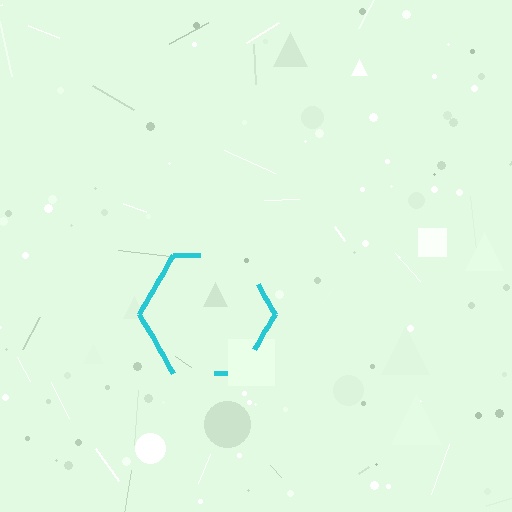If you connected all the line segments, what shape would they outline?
They would outline a hexagon.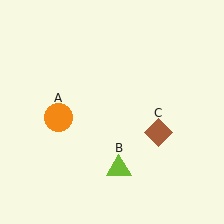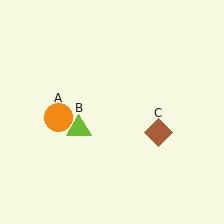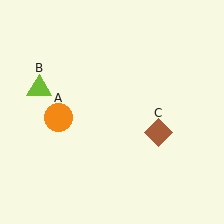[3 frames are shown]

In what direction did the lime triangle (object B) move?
The lime triangle (object B) moved up and to the left.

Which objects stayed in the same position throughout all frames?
Orange circle (object A) and brown diamond (object C) remained stationary.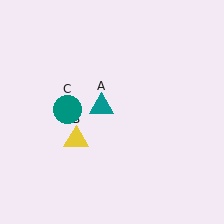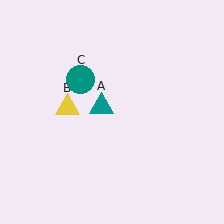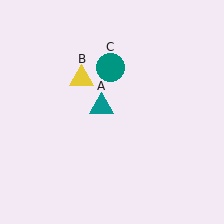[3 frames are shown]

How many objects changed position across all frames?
2 objects changed position: yellow triangle (object B), teal circle (object C).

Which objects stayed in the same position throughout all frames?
Teal triangle (object A) remained stationary.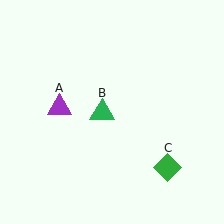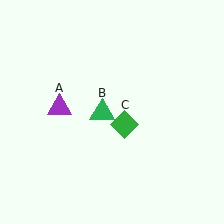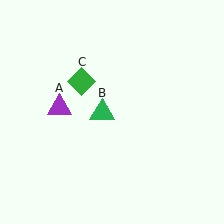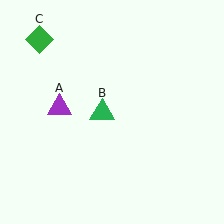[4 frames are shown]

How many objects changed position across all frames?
1 object changed position: green diamond (object C).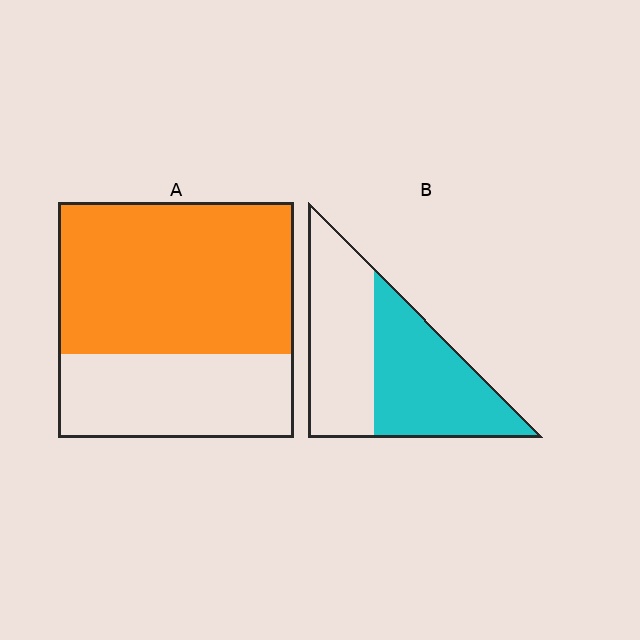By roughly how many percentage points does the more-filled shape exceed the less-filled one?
By roughly 15 percentage points (A over B).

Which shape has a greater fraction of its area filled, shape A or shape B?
Shape A.